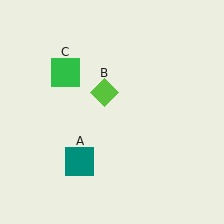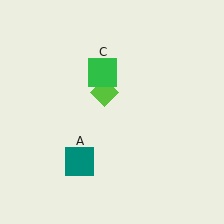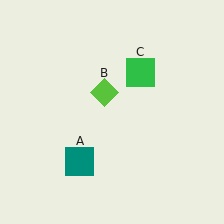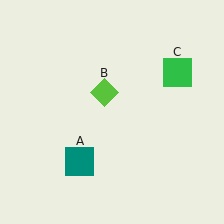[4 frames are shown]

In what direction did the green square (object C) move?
The green square (object C) moved right.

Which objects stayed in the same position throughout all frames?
Teal square (object A) and lime diamond (object B) remained stationary.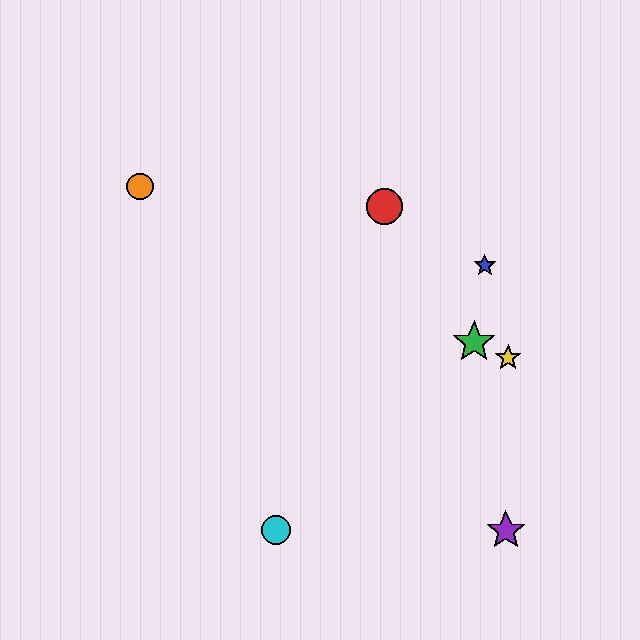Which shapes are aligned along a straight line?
The green star, the yellow star, the orange circle are aligned along a straight line.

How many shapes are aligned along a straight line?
3 shapes (the green star, the yellow star, the orange circle) are aligned along a straight line.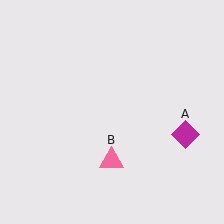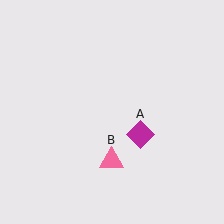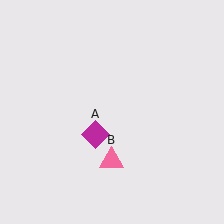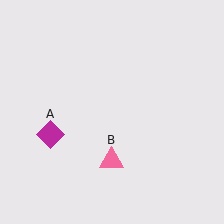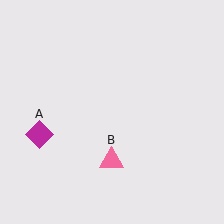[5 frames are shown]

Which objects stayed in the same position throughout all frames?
Pink triangle (object B) remained stationary.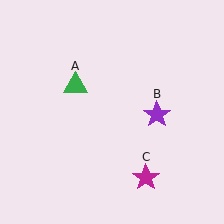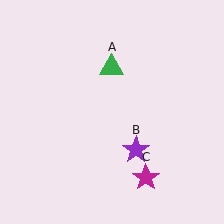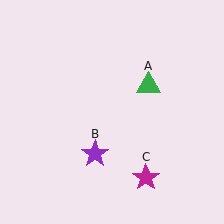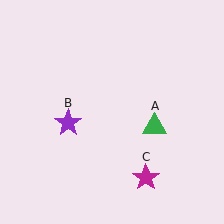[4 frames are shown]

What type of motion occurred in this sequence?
The green triangle (object A), purple star (object B) rotated clockwise around the center of the scene.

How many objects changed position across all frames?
2 objects changed position: green triangle (object A), purple star (object B).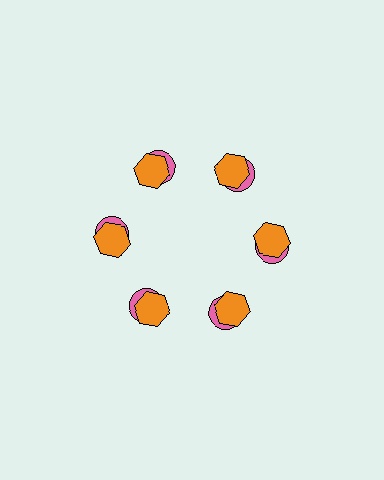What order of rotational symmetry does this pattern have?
This pattern has 6-fold rotational symmetry.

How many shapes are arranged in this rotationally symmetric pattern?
There are 12 shapes, arranged in 6 groups of 2.